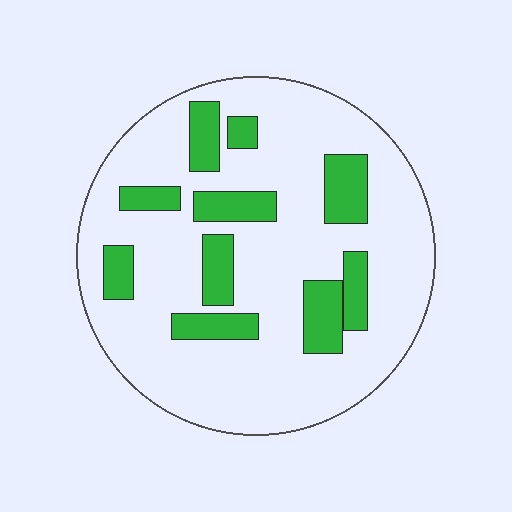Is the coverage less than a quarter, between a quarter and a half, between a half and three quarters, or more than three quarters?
Less than a quarter.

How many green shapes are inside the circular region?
10.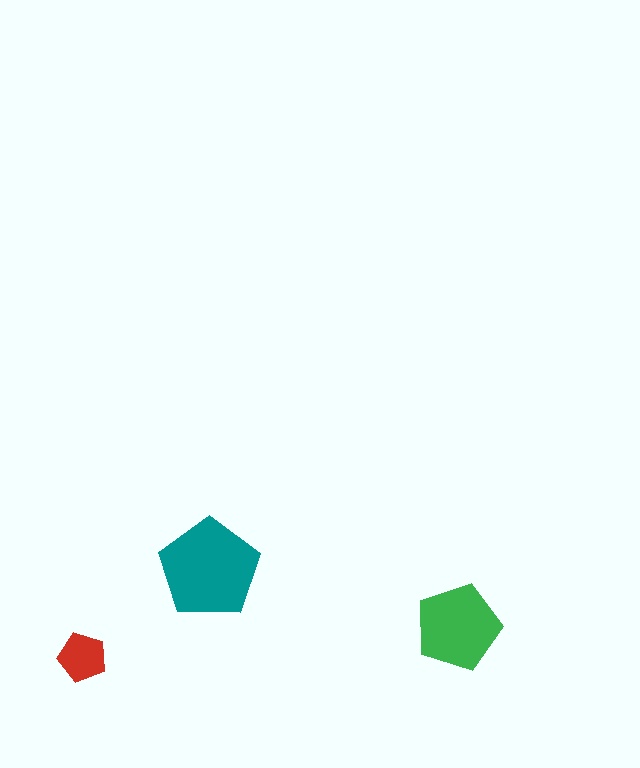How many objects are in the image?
There are 3 objects in the image.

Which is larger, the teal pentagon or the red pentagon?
The teal one.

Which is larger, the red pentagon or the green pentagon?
The green one.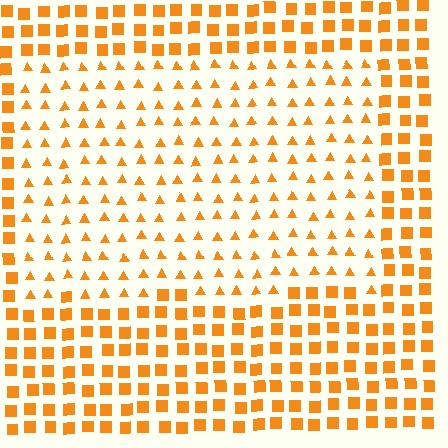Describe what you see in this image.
The image is filled with small orange elements arranged in a uniform grid. A rectangle-shaped region contains triangles, while the surrounding area contains squares. The boundary is defined purely by the change in element shape.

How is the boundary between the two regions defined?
The boundary is defined by a change in element shape: triangles inside vs. squares outside. All elements share the same color and spacing.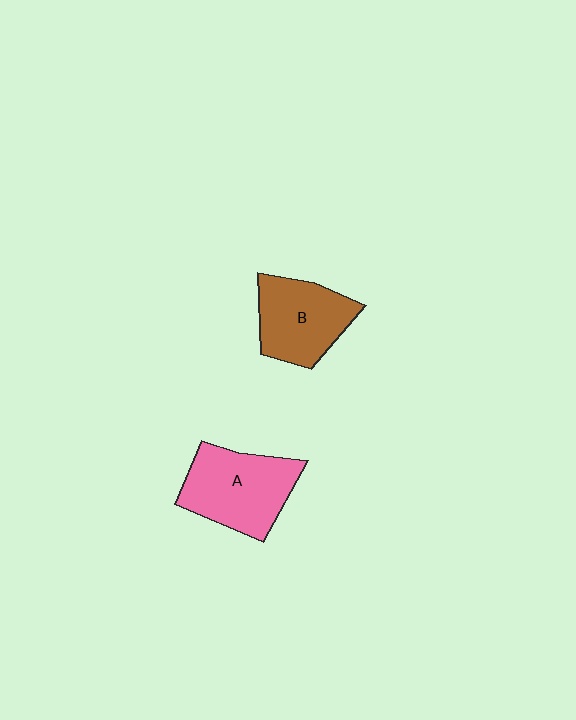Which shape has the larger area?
Shape A (pink).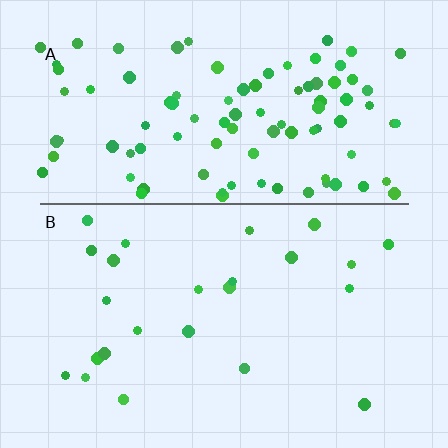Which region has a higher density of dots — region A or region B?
A (the top).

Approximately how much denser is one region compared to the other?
Approximately 4.2× — region A over region B.